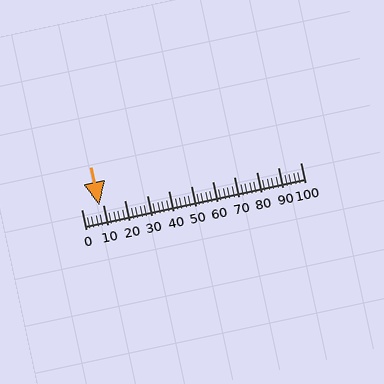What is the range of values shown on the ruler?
The ruler shows values from 0 to 100.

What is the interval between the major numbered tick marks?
The major tick marks are spaced 10 units apart.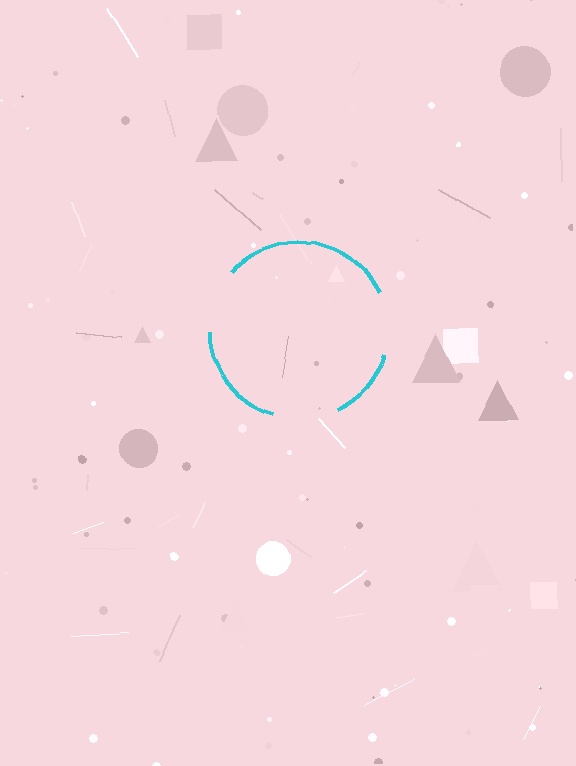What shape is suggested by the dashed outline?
The dashed outline suggests a circle.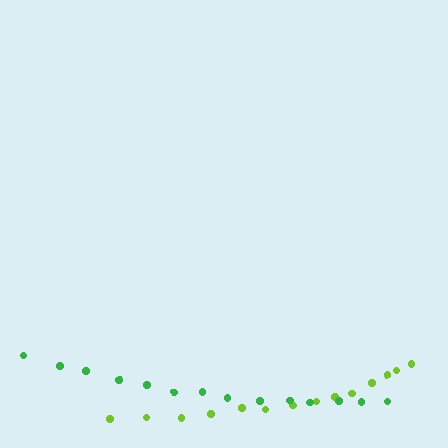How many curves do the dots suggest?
There are 2 distinct paths.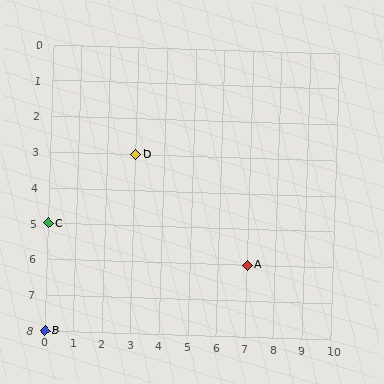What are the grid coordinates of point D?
Point D is at grid coordinates (3, 3).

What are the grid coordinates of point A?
Point A is at grid coordinates (7, 6).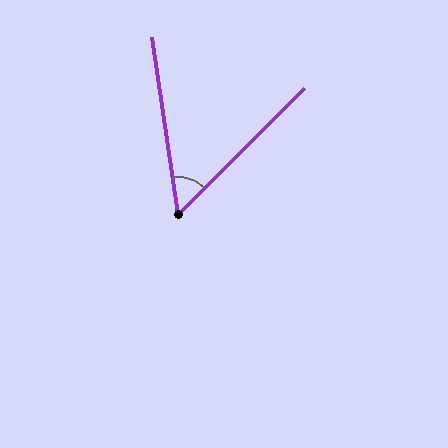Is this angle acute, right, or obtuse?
It is acute.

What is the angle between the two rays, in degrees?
Approximately 54 degrees.